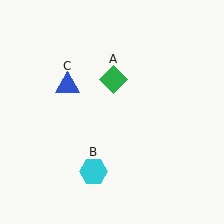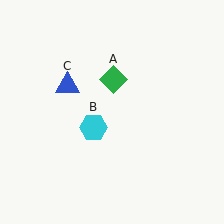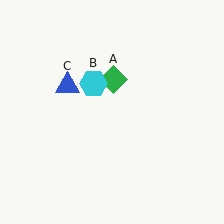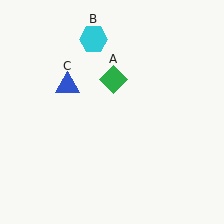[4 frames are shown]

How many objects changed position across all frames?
1 object changed position: cyan hexagon (object B).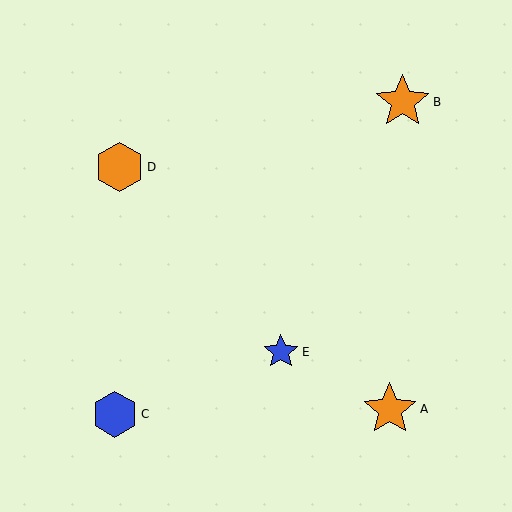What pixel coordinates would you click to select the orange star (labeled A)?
Click at (390, 409) to select the orange star A.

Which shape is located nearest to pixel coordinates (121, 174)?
The orange hexagon (labeled D) at (120, 167) is nearest to that location.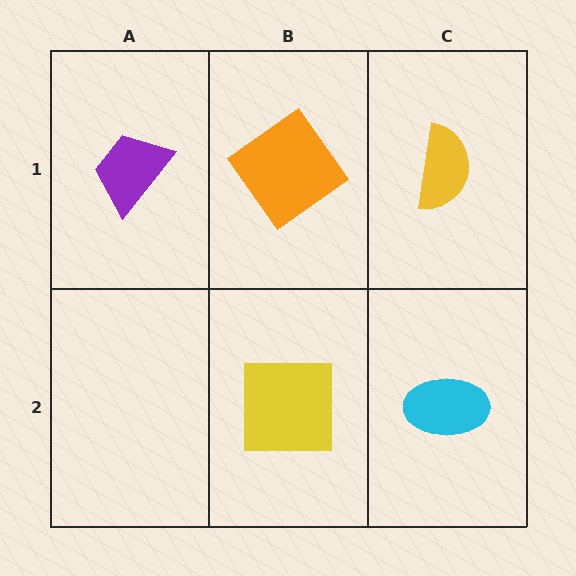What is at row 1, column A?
A purple trapezoid.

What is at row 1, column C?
A yellow semicircle.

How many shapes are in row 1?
3 shapes.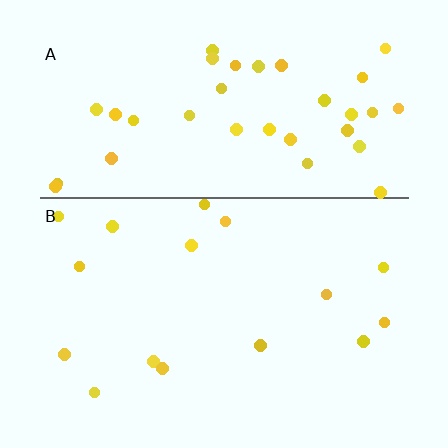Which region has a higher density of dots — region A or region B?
A (the top).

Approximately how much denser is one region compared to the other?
Approximately 2.3× — region A over region B.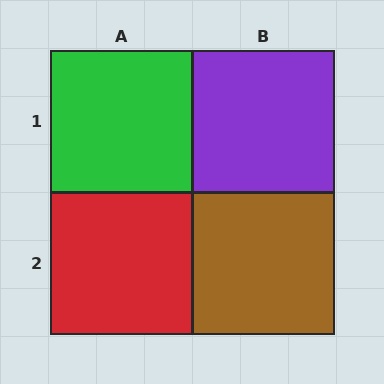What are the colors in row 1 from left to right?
Green, purple.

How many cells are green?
1 cell is green.